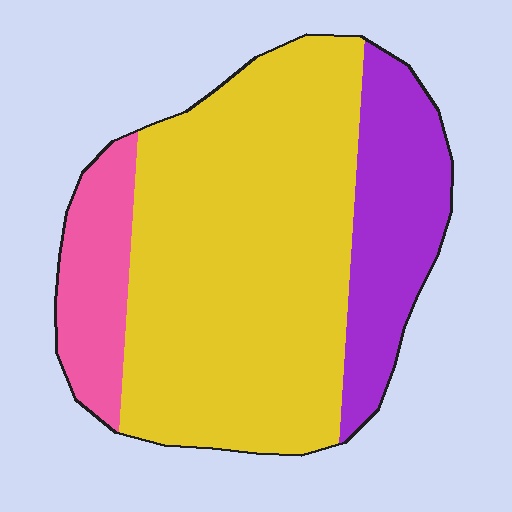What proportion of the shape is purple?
Purple takes up about one fifth (1/5) of the shape.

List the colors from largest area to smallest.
From largest to smallest: yellow, purple, pink.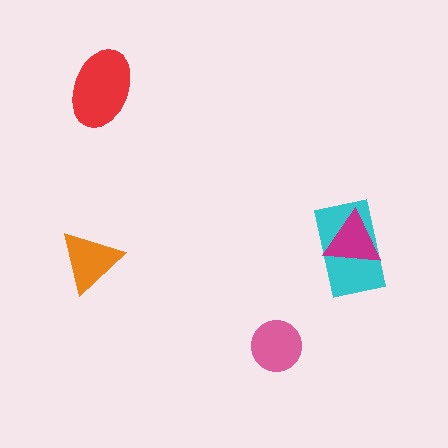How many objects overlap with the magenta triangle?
1 object overlaps with the magenta triangle.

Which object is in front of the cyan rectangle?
The magenta triangle is in front of the cyan rectangle.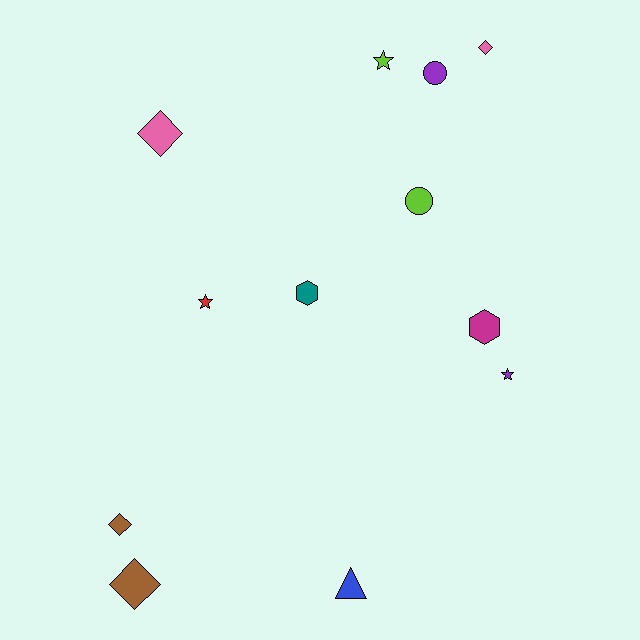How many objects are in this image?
There are 12 objects.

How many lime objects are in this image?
There are 2 lime objects.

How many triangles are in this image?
There is 1 triangle.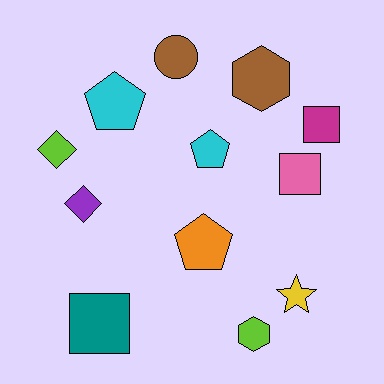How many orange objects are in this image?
There is 1 orange object.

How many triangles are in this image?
There are no triangles.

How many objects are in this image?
There are 12 objects.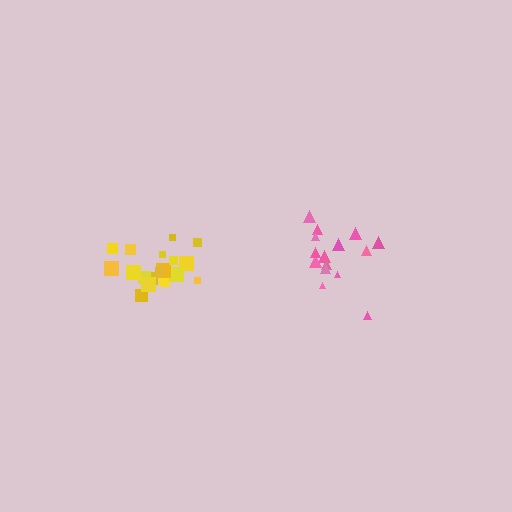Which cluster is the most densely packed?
Yellow.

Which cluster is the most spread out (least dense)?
Pink.